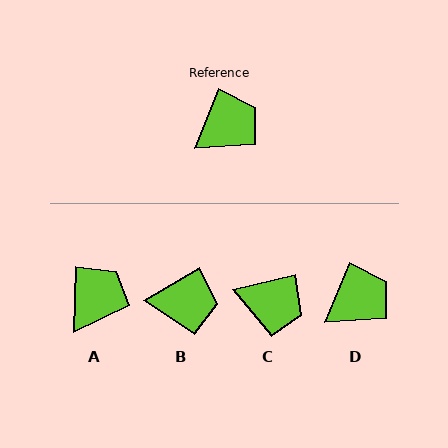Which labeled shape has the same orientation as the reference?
D.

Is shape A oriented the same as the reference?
No, it is off by about 21 degrees.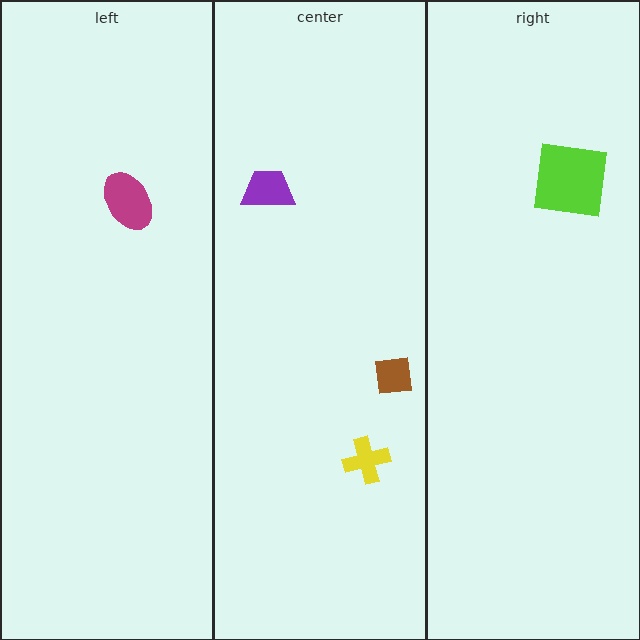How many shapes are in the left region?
1.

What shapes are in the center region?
The brown square, the purple trapezoid, the yellow cross.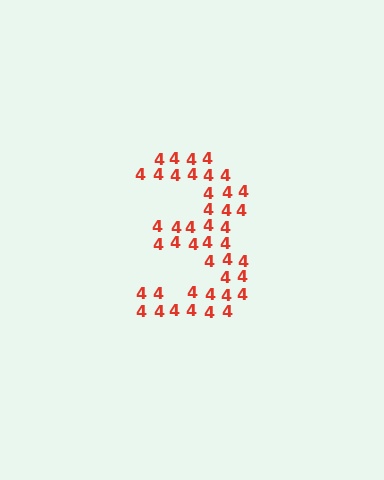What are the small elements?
The small elements are digit 4's.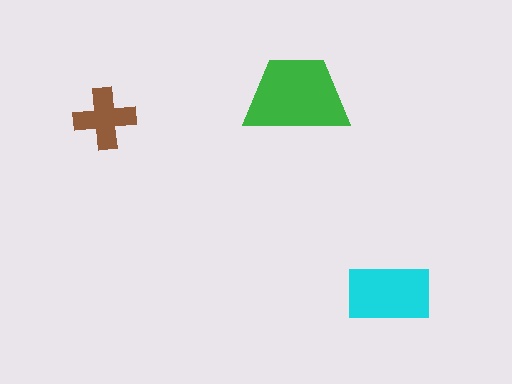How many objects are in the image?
There are 3 objects in the image.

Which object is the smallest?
The brown cross.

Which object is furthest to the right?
The cyan rectangle is rightmost.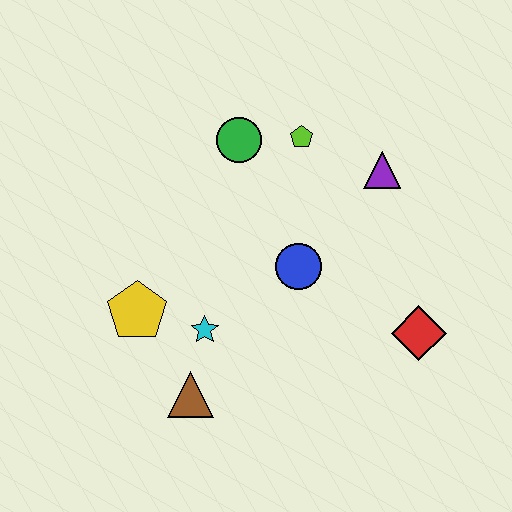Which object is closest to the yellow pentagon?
The cyan star is closest to the yellow pentagon.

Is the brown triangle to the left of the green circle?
Yes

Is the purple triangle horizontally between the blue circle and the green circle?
No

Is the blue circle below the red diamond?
No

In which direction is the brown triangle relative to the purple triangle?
The brown triangle is below the purple triangle.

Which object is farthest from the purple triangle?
The brown triangle is farthest from the purple triangle.